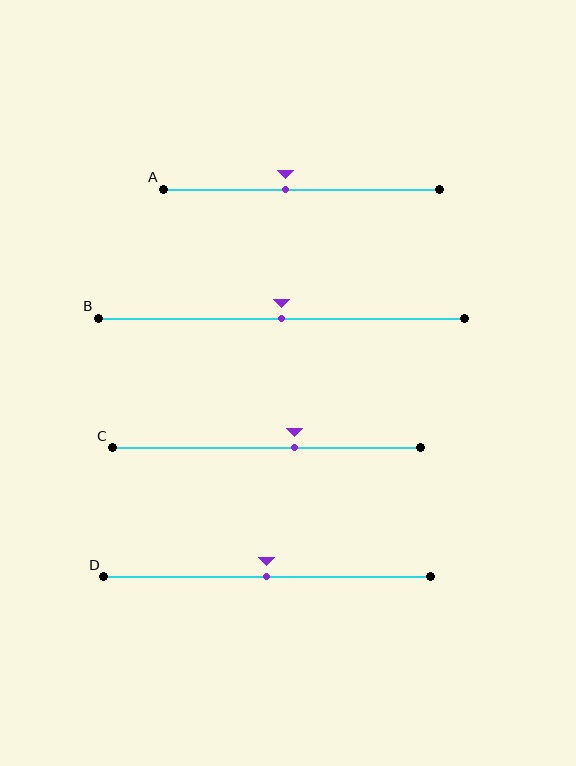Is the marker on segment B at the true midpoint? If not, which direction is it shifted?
Yes, the marker on segment B is at the true midpoint.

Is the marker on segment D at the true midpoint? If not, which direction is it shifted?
Yes, the marker on segment D is at the true midpoint.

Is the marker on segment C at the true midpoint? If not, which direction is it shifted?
No, the marker on segment C is shifted to the right by about 9% of the segment length.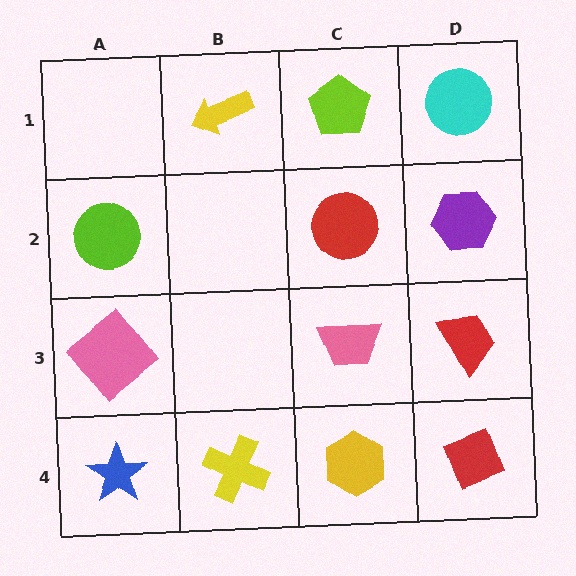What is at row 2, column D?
A purple hexagon.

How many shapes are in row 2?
3 shapes.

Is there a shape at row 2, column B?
No, that cell is empty.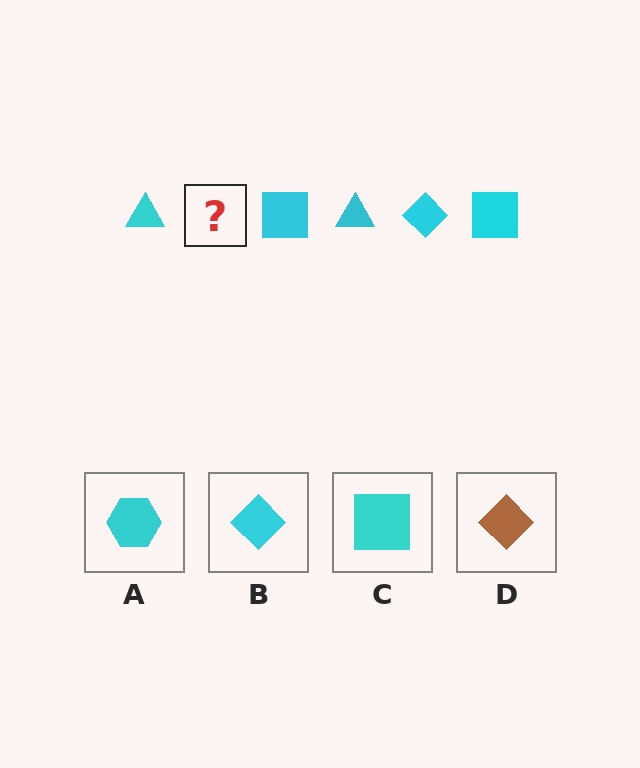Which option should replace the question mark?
Option B.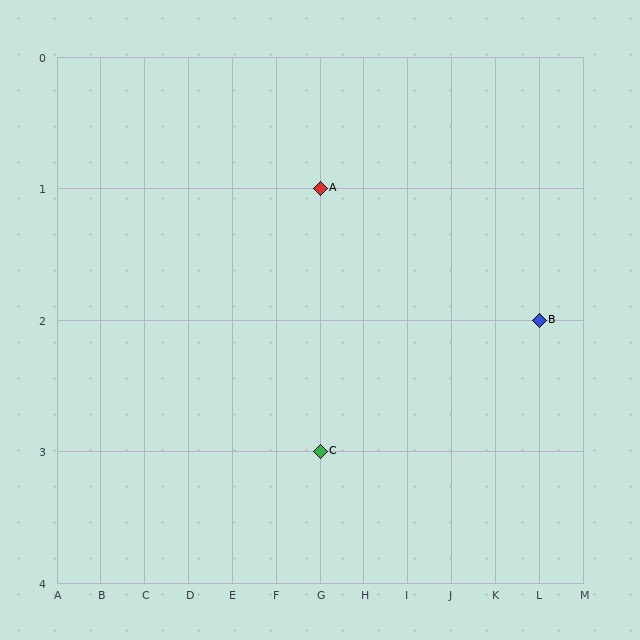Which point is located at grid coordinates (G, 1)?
Point A is at (G, 1).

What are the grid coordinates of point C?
Point C is at grid coordinates (G, 3).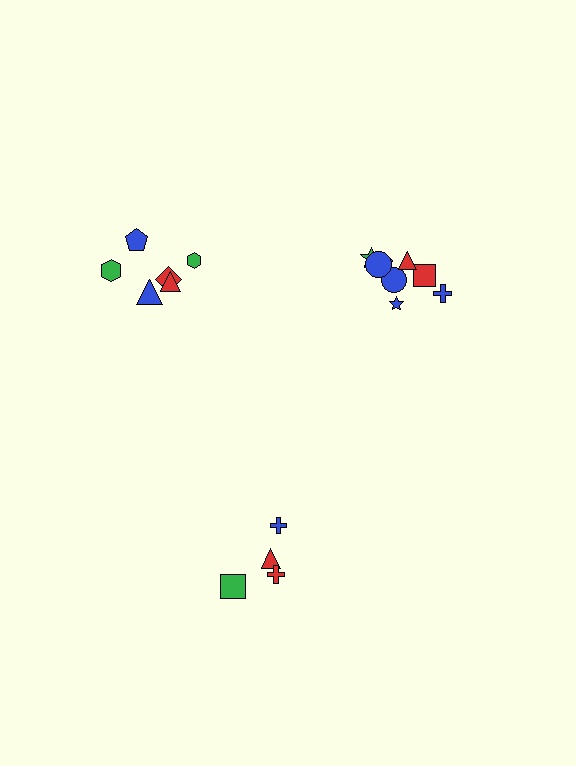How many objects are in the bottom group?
There are 4 objects.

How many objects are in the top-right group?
There are 8 objects.